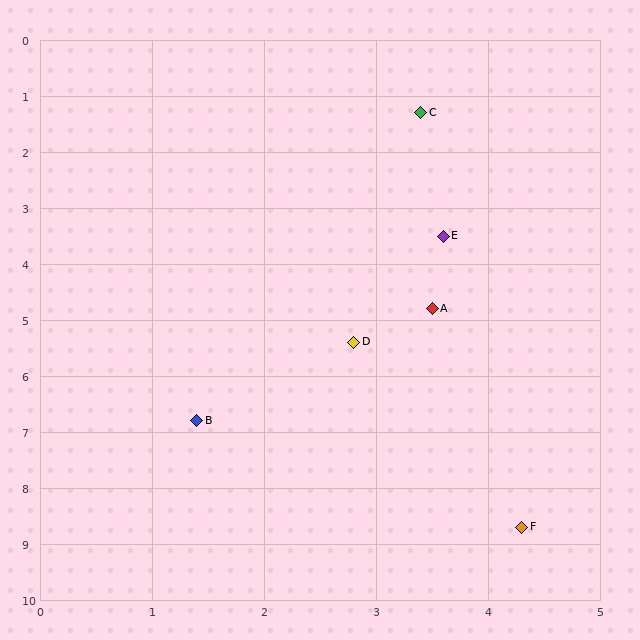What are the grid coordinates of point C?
Point C is at approximately (3.4, 1.3).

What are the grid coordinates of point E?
Point E is at approximately (3.6, 3.5).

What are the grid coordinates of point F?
Point F is at approximately (4.3, 8.7).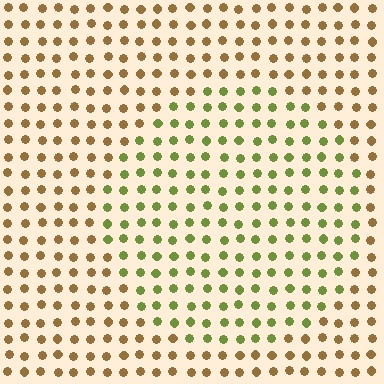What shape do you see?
I see a circle.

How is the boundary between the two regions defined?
The boundary is defined purely by a slight shift in hue (about 48 degrees). Spacing, size, and orientation are identical on both sides.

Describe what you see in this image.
The image is filled with small brown elements in a uniform arrangement. A circle-shaped region is visible where the elements are tinted to a slightly different hue, forming a subtle color boundary.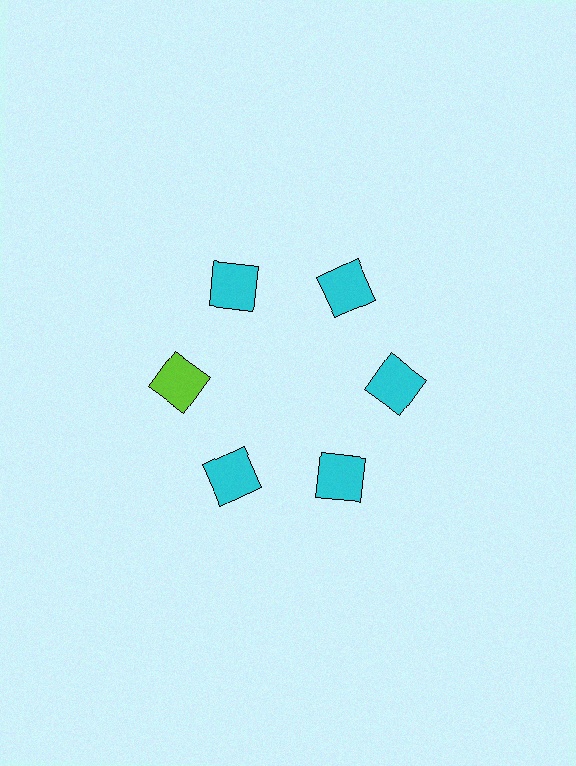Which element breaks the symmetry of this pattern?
The lime square at roughly the 9 o'clock position breaks the symmetry. All other shapes are cyan squares.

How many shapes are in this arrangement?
There are 6 shapes arranged in a ring pattern.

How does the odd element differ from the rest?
It has a different color: lime instead of cyan.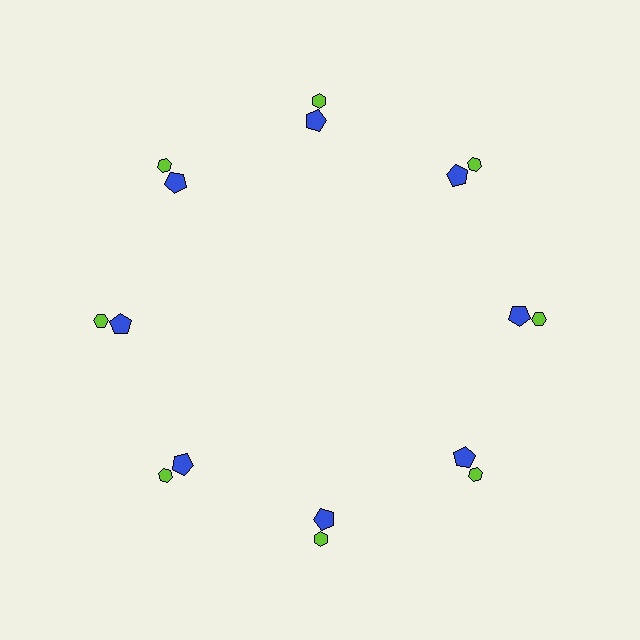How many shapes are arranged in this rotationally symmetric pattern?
There are 16 shapes, arranged in 8 groups of 2.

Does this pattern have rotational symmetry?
Yes, this pattern has 8-fold rotational symmetry. It looks the same after rotating 45 degrees around the center.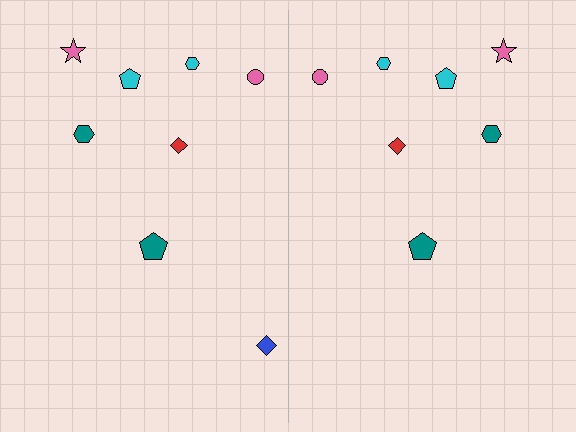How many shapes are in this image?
There are 15 shapes in this image.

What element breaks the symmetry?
A blue diamond is missing from the right side.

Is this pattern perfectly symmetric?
No, the pattern is not perfectly symmetric. A blue diamond is missing from the right side.